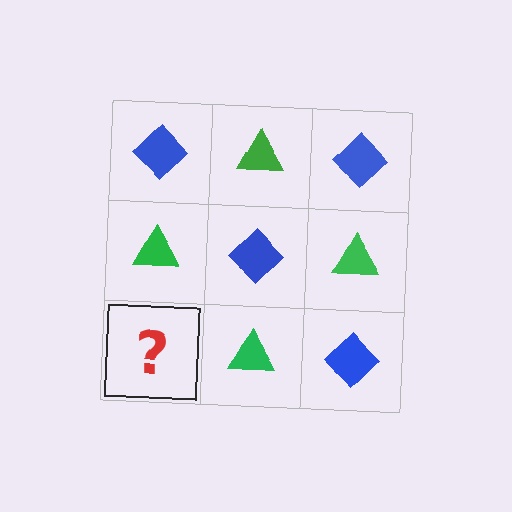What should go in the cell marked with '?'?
The missing cell should contain a blue diamond.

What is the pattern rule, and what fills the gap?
The rule is that it alternates blue diamond and green triangle in a checkerboard pattern. The gap should be filled with a blue diamond.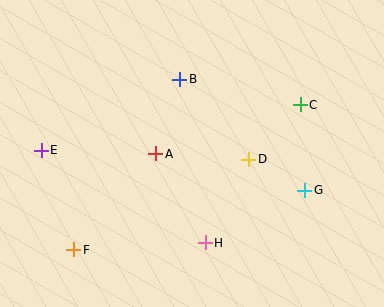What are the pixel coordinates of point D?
Point D is at (249, 159).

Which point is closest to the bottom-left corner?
Point F is closest to the bottom-left corner.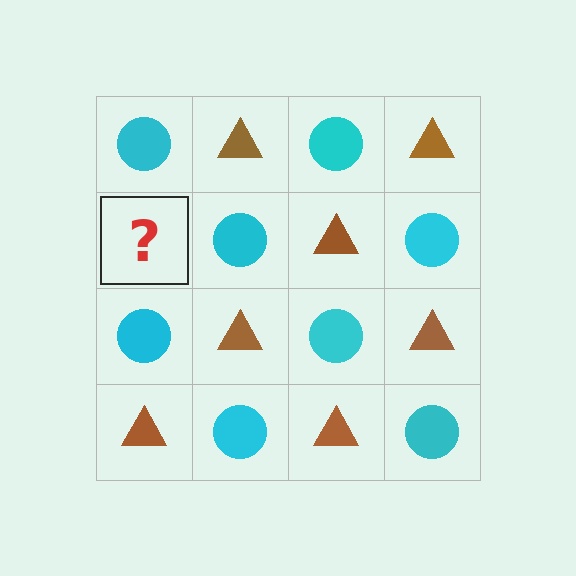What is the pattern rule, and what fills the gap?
The rule is that it alternates cyan circle and brown triangle in a checkerboard pattern. The gap should be filled with a brown triangle.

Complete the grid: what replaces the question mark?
The question mark should be replaced with a brown triangle.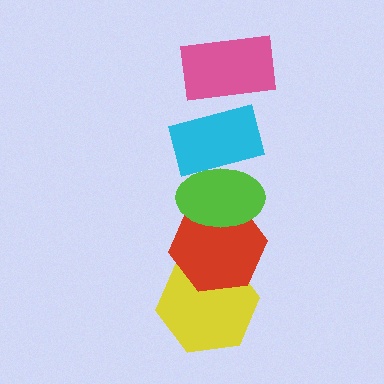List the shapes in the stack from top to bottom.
From top to bottom: the pink rectangle, the cyan rectangle, the lime ellipse, the red hexagon, the yellow hexagon.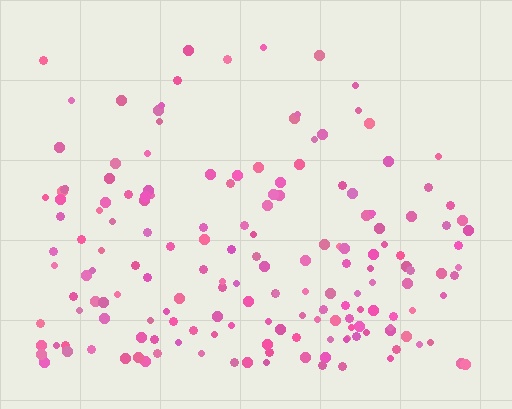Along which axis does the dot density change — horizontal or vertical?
Vertical.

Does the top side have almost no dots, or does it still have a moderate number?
Still a moderate number, just noticeably fewer than the bottom.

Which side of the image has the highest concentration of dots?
The bottom.